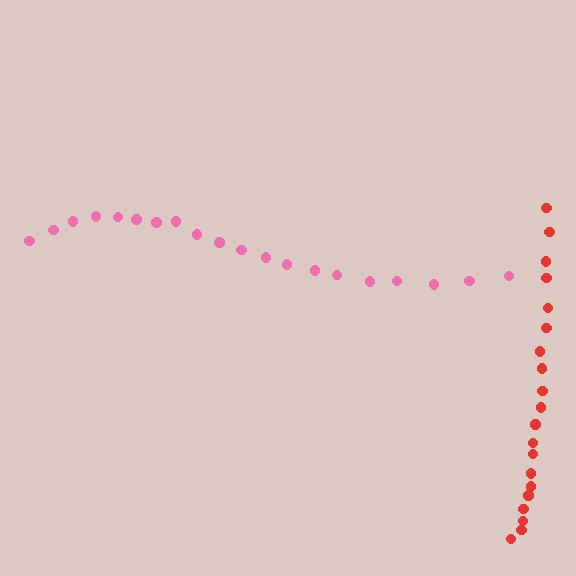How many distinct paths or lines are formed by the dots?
There are 2 distinct paths.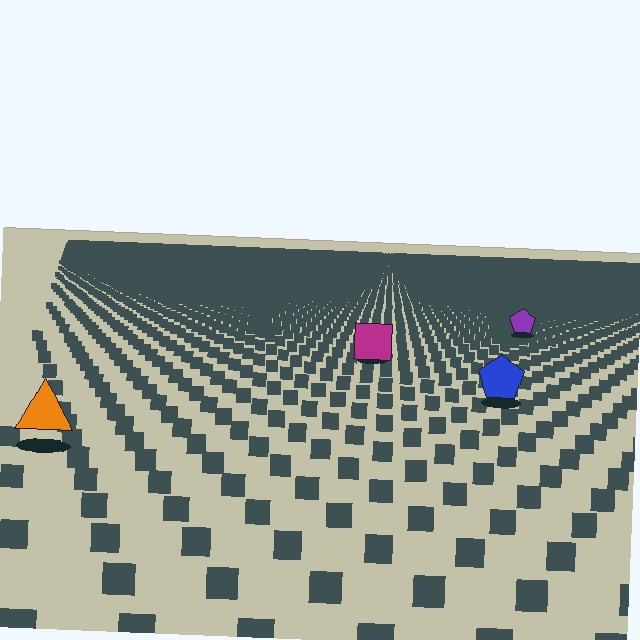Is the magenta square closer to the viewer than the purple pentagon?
Yes. The magenta square is closer — you can tell from the texture gradient: the ground texture is coarser near it.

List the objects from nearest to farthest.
From nearest to farthest: the orange triangle, the blue pentagon, the magenta square, the purple pentagon.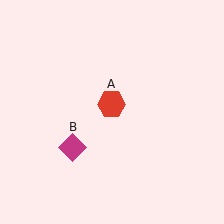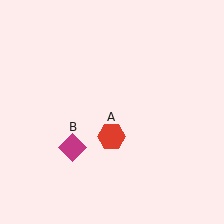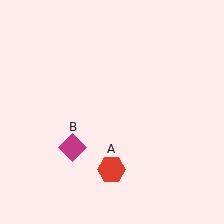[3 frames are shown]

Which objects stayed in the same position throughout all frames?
Magenta diamond (object B) remained stationary.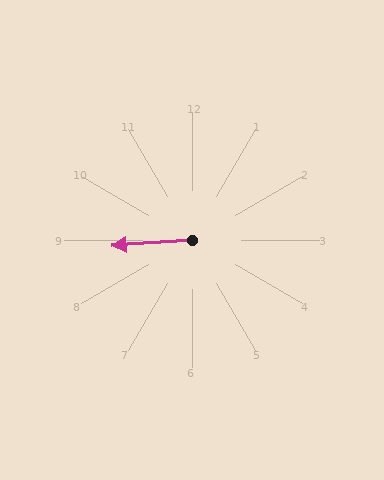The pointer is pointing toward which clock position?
Roughly 9 o'clock.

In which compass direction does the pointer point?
West.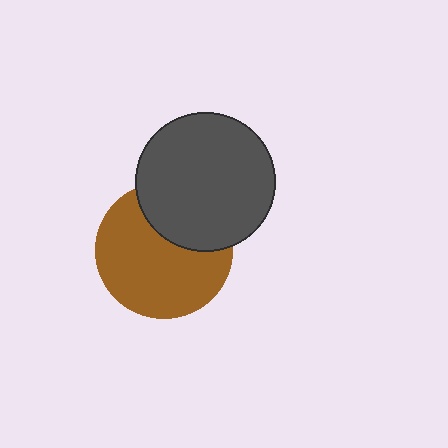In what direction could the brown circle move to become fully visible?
The brown circle could move down. That would shift it out from behind the dark gray circle entirely.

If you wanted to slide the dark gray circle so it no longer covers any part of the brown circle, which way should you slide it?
Slide it up — that is the most direct way to separate the two shapes.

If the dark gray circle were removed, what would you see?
You would see the complete brown circle.